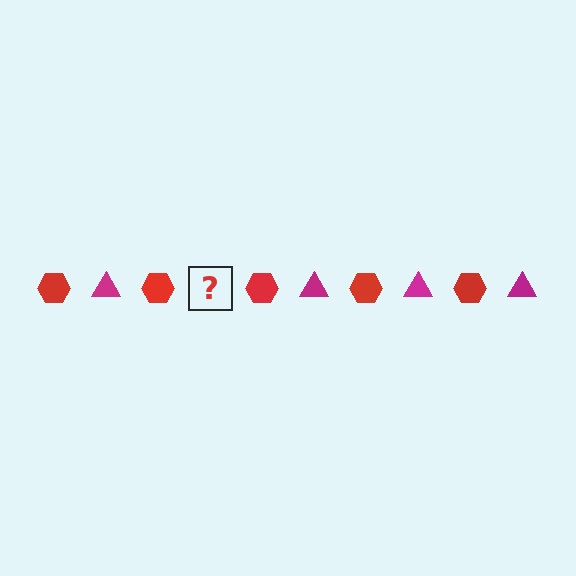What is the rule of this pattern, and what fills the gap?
The rule is that the pattern alternates between red hexagon and magenta triangle. The gap should be filled with a magenta triangle.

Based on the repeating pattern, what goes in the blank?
The blank should be a magenta triangle.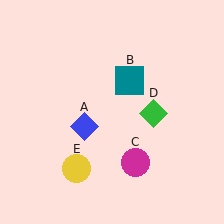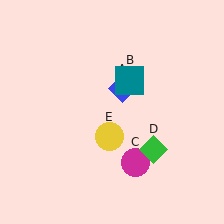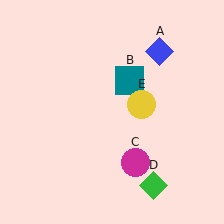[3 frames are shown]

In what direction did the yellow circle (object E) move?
The yellow circle (object E) moved up and to the right.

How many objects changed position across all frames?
3 objects changed position: blue diamond (object A), green diamond (object D), yellow circle (object E).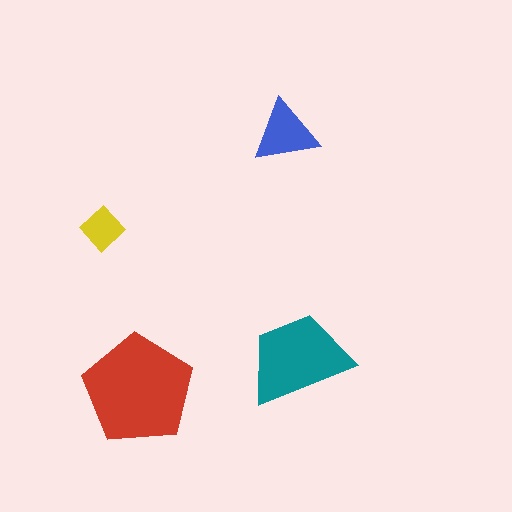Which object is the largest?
The red pentagon.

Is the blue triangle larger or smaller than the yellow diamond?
Larger.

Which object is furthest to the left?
The yellow diamond is leftmost.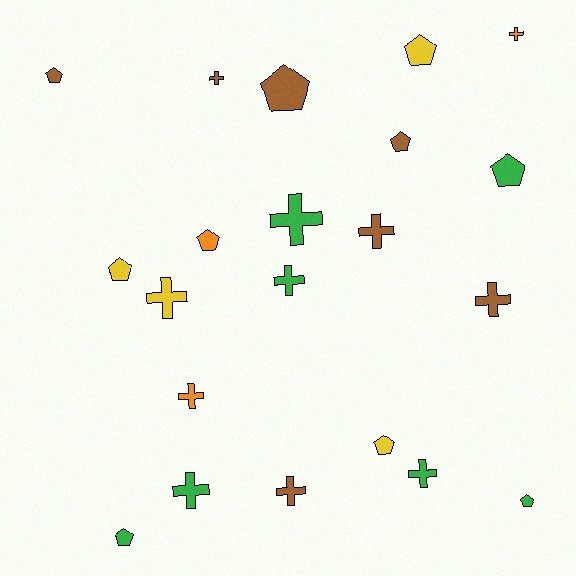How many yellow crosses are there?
There is 1 yellow cross.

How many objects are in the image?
There are 21 objects.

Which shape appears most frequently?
Cross, with 11 objects.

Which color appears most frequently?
Green, with 7 objects.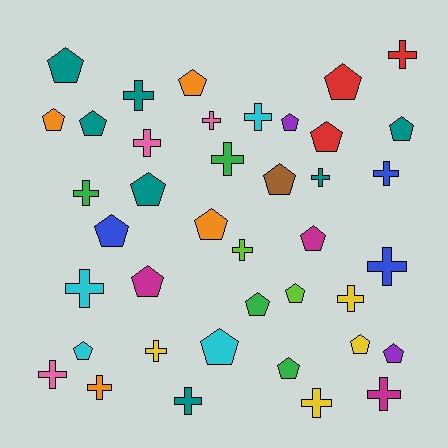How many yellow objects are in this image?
There are 4 yellow objects.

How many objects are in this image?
There are 40 objects.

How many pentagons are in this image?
There are 21 pentagons.